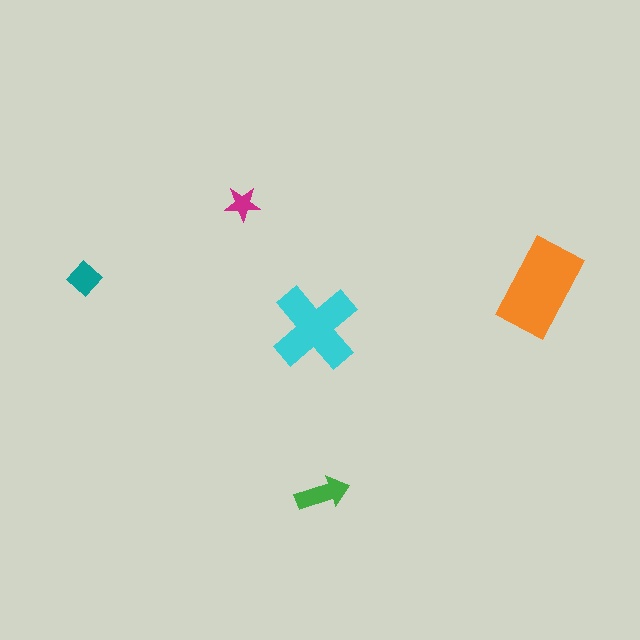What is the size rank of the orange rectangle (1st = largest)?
1st.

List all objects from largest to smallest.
The orange rectangle, the cyan cross, the green arrow, the teal diamond, the magenta star.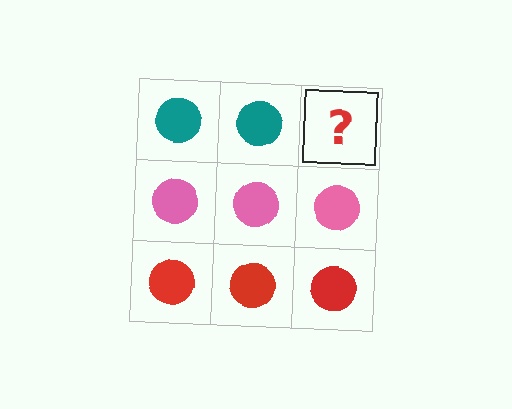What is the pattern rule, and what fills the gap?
The rule is that each row has a consistent color. The gap should be filled with a teal circle.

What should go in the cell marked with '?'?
The missing cell should contain a teal circle.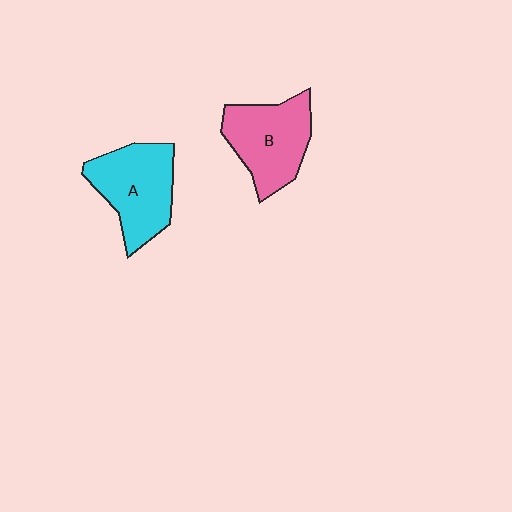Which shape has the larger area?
Shape A (cyan).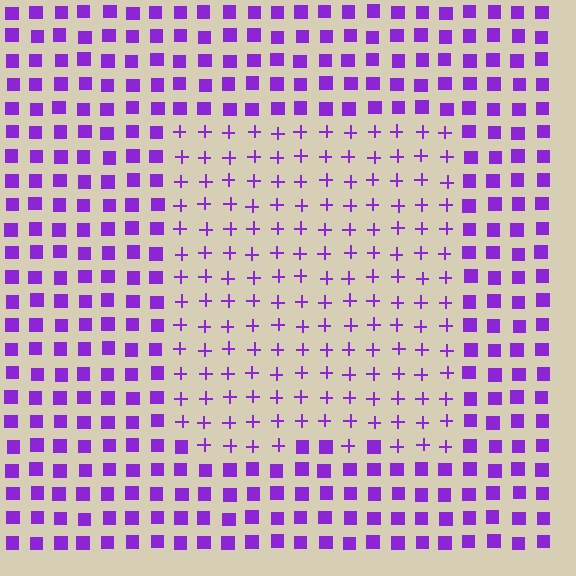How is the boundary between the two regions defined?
The boundary is defined by a change in element shape: plus signs inside vs. squares outside. All elements share the same color and spacing.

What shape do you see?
I see a rectangle.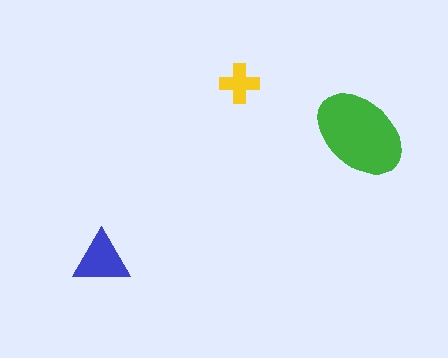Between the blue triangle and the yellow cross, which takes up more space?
The blue triangle.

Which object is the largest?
The green ellipse.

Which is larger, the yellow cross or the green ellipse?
The green ellipse.